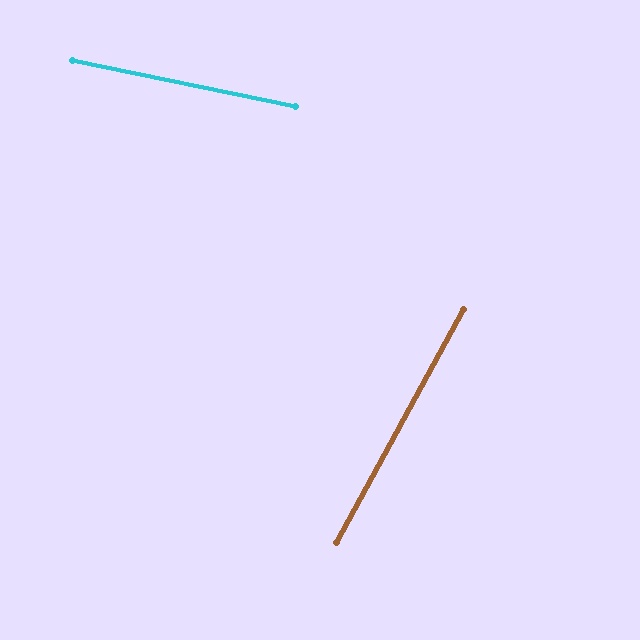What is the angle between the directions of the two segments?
Approximately 73 degrees.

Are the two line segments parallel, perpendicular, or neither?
Neither parallel nor perpendicular — they differ by about 73°.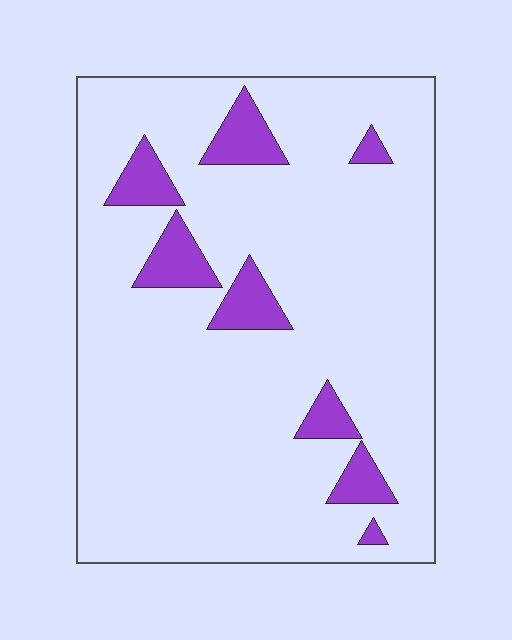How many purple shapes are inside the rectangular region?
8.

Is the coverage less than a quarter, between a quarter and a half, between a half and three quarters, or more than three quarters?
Less than a quarter.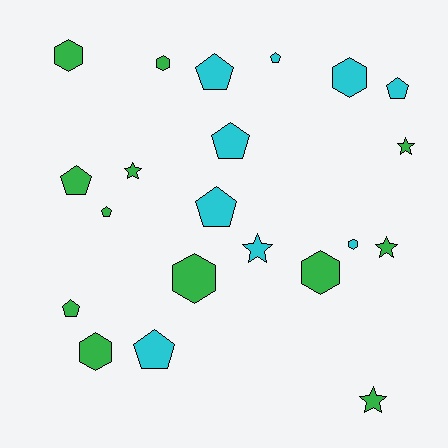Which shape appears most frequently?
Pentagon, with 9 objects.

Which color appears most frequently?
Green, with 12 objects.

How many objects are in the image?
There are 21 objects.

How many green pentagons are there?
There are 3 green pentagons.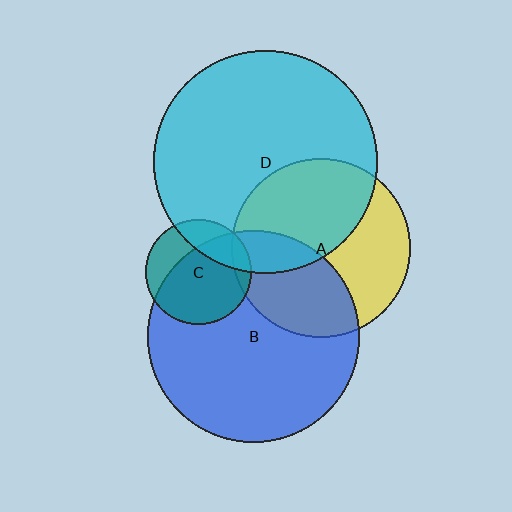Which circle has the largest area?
Circle D (cyan).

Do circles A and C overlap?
Yes.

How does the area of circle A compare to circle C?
Approximately 2.9 times.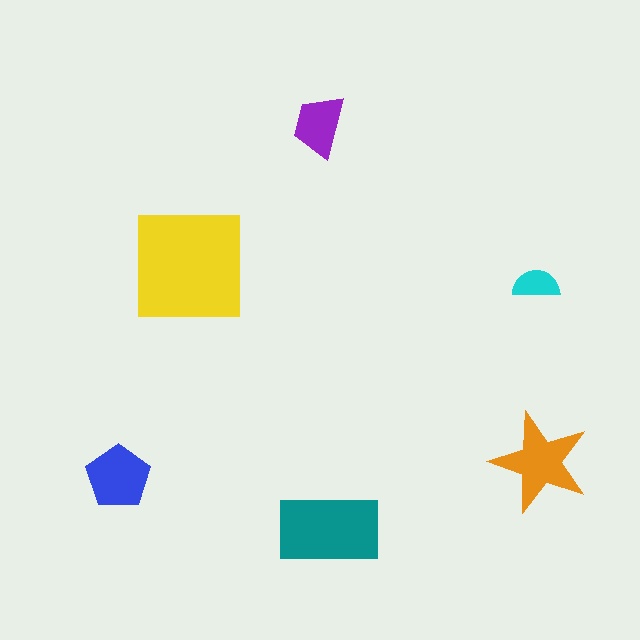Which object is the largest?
The yellow square.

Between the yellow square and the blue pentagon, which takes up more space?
The yellow square.